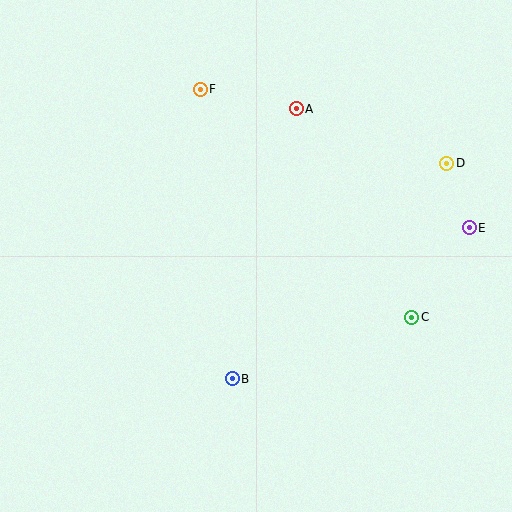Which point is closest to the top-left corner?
Point F is closest to the top-left corner.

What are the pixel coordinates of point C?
Point C is at (412, 317).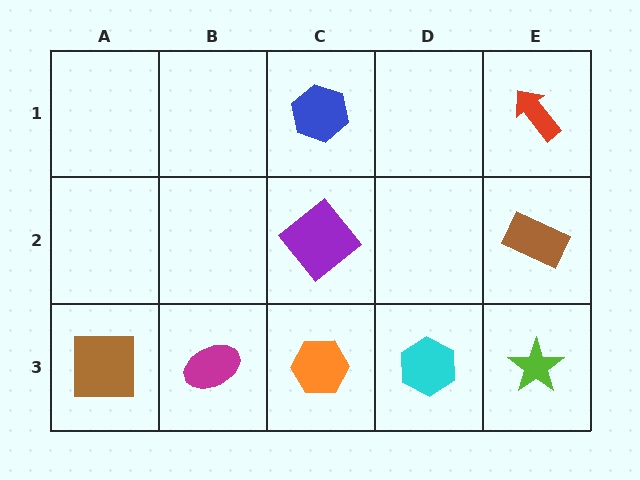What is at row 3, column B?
A magenta ellipse.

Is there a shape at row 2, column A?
No, that cell is empty.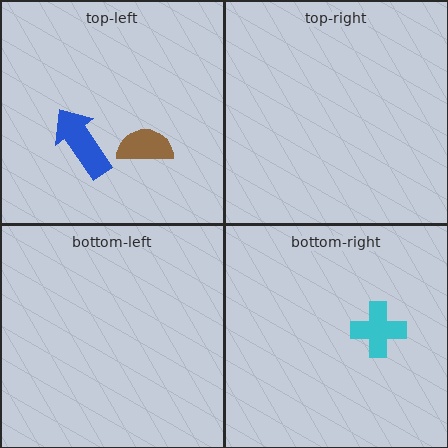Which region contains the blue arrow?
The top-left region.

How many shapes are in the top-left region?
2.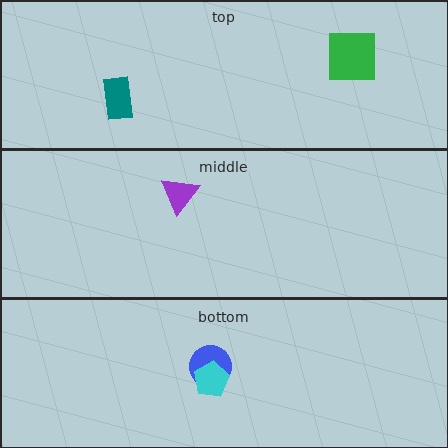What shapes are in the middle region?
The purple triangle.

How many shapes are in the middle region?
1.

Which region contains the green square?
The top region.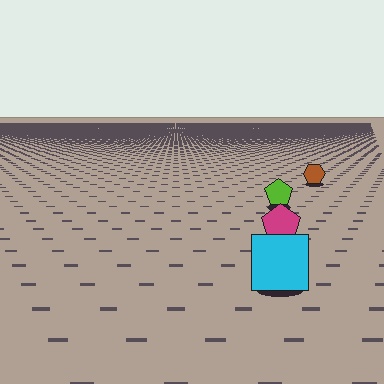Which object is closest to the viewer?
The cyan square is closest. The texture marks near it are larger and more spread out.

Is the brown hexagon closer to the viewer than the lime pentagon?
No. The lime pentagon is closer — you can tell from the texture gradient: the ground texture is coarser near it.